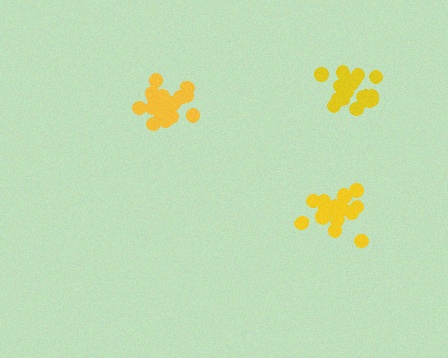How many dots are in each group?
Group 1: 18 dots, Group 2: 20 dots, Group 3: 20 dots (58 total).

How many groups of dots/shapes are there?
There are 3 groups.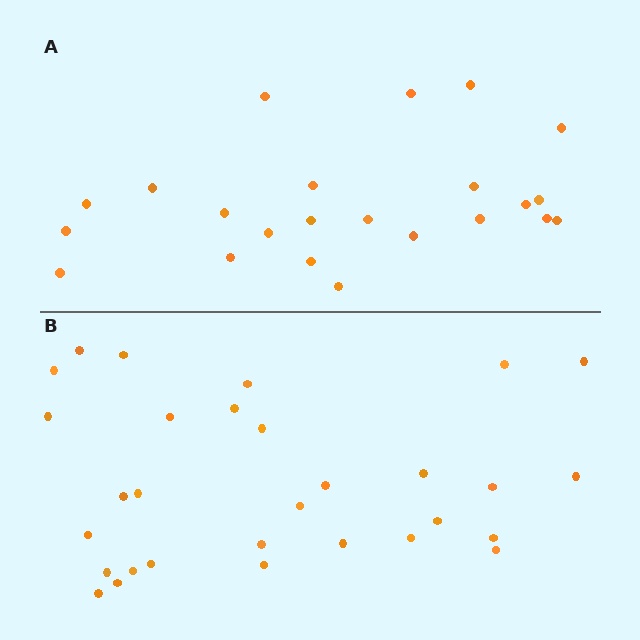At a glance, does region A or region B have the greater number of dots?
Region B (the bottom region) has more dots.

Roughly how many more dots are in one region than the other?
Region B has roughly 8 or so more dots than region A.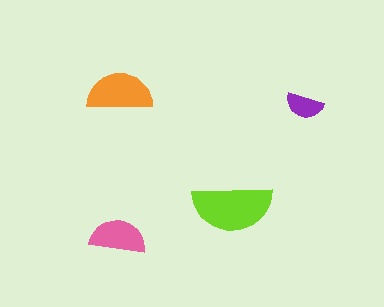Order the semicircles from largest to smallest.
the lime one, the orange one, the pink one, the purple one.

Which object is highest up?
The orange semicircle is topmost.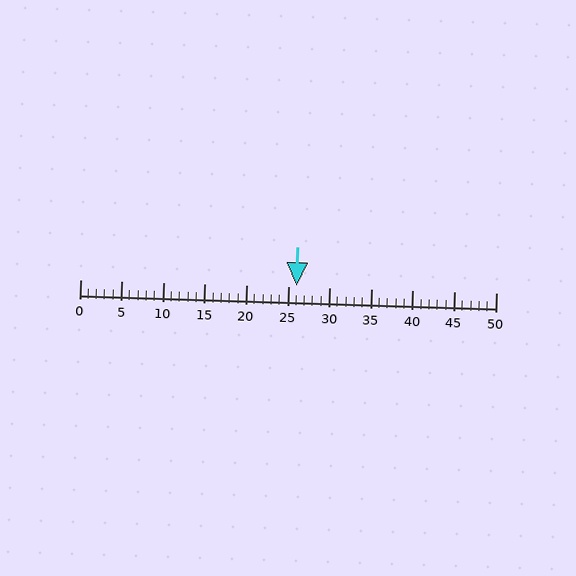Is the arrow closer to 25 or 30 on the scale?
The arrow is closer to 25.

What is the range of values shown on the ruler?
The ruler shows values from 0 to 50.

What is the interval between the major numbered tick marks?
The major tick marks are spaced 5 units apart.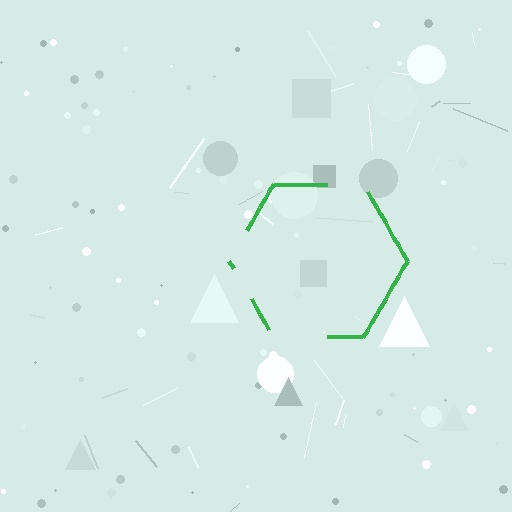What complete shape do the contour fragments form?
The contour fragments form a hexagon.